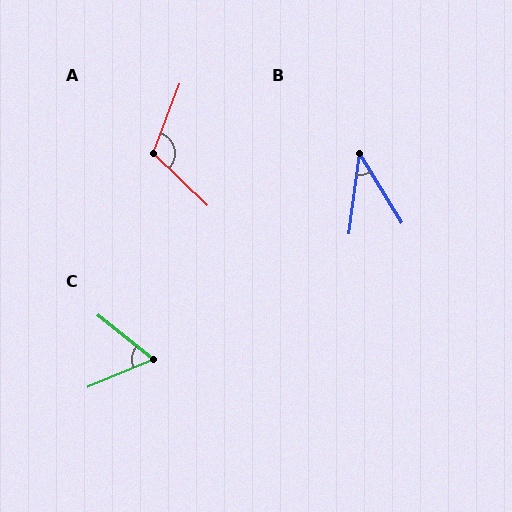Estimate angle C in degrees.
Approximately 61 degrees.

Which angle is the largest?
A, at approximately 113 degrees.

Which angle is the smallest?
B, at approximately 39 degrees.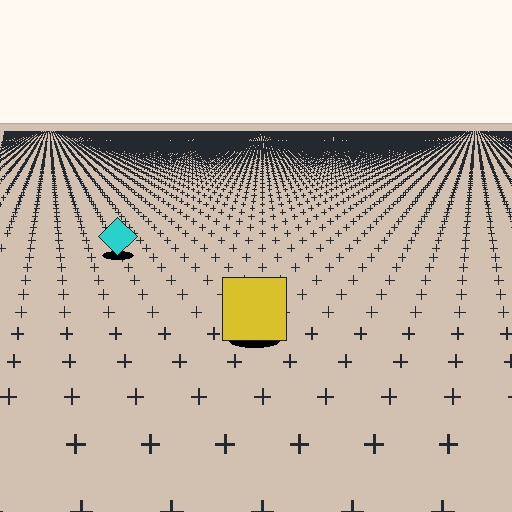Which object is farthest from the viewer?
The cyan diamond is farthest from the viewer. It appears smaller and the ground texture around it is denser.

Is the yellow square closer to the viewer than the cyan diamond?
Yes. The yellow square is closer — you can tell from the texture gradient: the ground texture is coarser near it.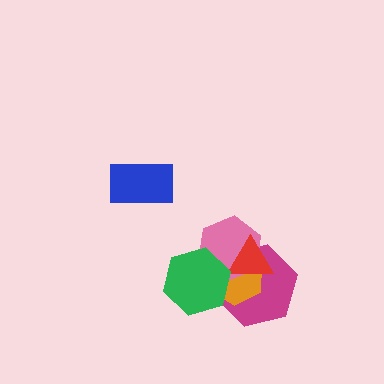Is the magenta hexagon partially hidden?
Yes, it is partially covered by another shape.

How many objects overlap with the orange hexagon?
4 objects overlap with the orange hexagon.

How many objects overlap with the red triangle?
3 objects overlap with the red triangle.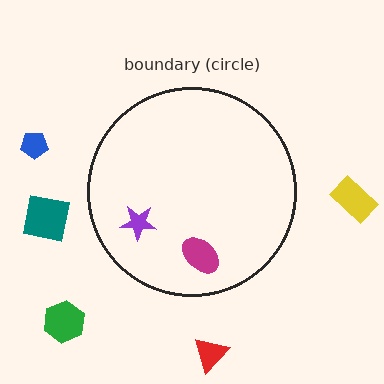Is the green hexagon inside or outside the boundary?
Outside.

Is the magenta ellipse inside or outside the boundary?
Inside.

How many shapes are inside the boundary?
2 inside, 5 outside.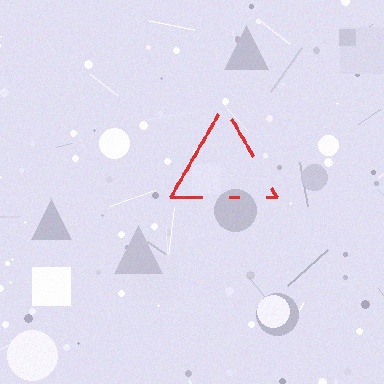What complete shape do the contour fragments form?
The contour fragments form a triangle.